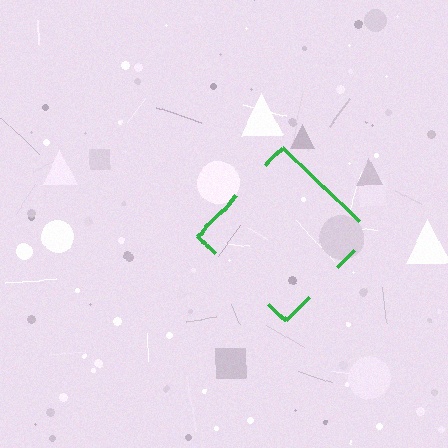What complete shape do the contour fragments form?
The contour fragments form a diamond.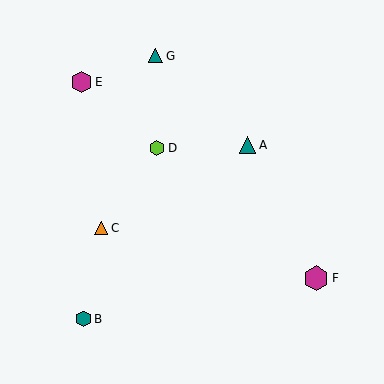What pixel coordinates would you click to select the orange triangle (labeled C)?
Click at (101, 228) to select the orange triangle C.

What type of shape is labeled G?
Shape G is a teal triangle.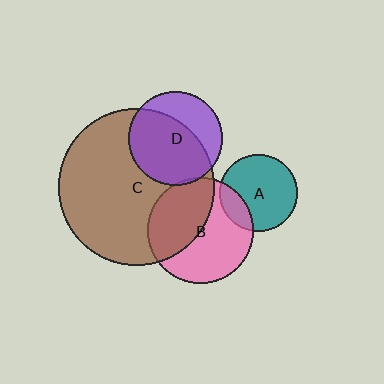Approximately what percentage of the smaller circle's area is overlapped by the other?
Approximately 65%.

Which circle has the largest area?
Circle C (brown).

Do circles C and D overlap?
Yes.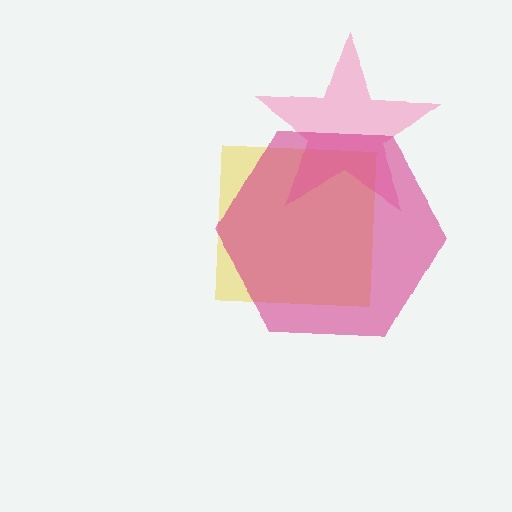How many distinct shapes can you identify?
There are 3 distinct shapes: a yellow square, a pink star, a magenta hexagon.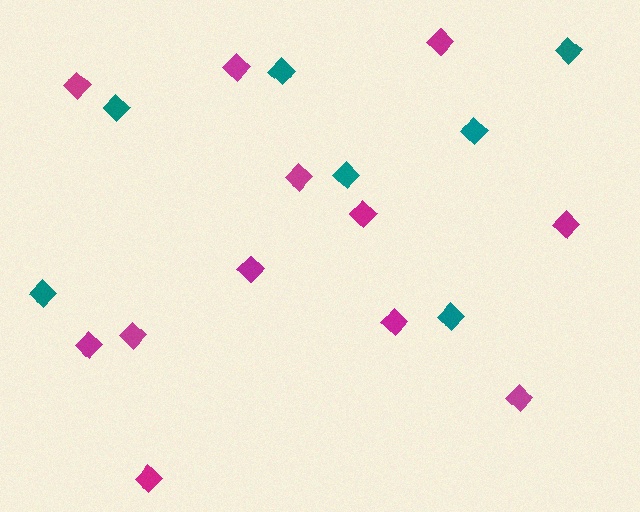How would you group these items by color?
There are 2 groups: one group of teal diamonds (7) and one group of magenta diamonds (12).